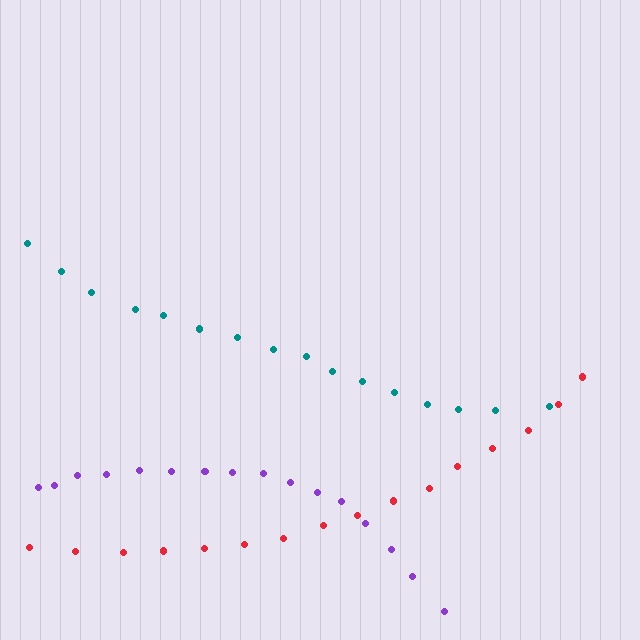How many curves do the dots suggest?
There are 3 distinct paths.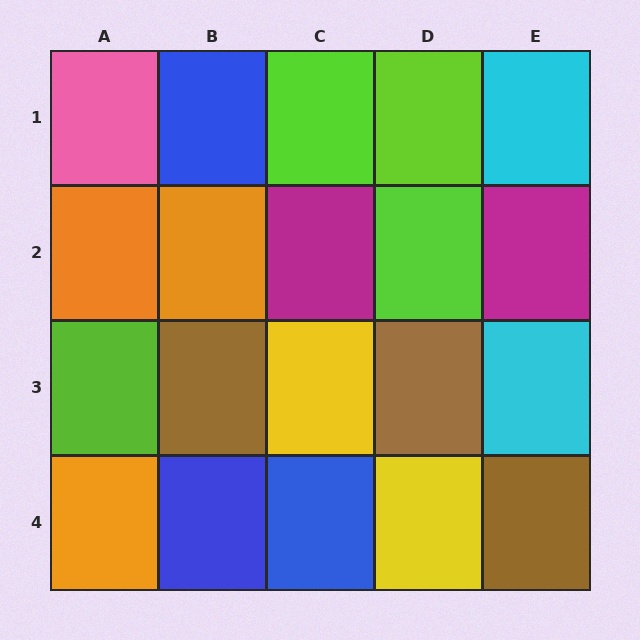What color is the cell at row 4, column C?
Blue.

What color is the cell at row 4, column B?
Blue.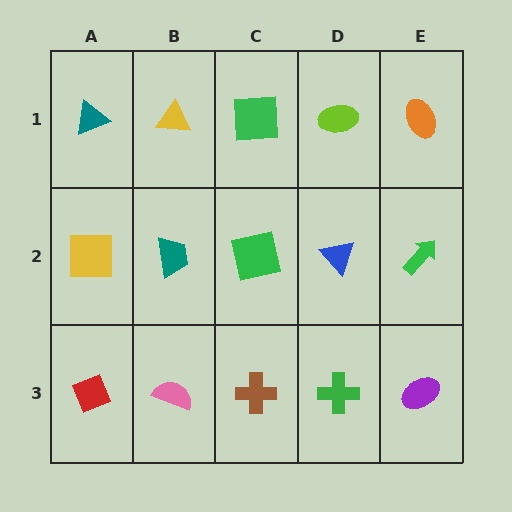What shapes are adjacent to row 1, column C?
A green square (row 2, column C), a yellow triangle (row 1, column B), a lime ellipse (row 1, column D).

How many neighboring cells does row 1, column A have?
2.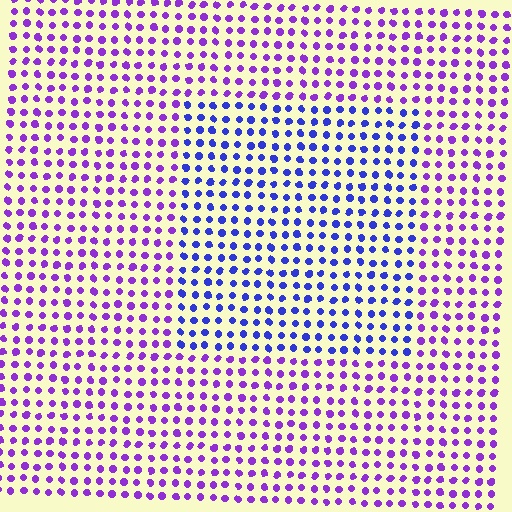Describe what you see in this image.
The image is filled with small purple elements in a uniform arrangement. A rectangle-shaped region is visible where the elements are tinted to a slightly different hue, forming a subtle color boundary.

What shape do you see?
I see a rectangle.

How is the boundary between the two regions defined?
The boundary is defined purely by a slight shift in hue (about 39 degrees). Spacing, size, and orientation are identical on both sides.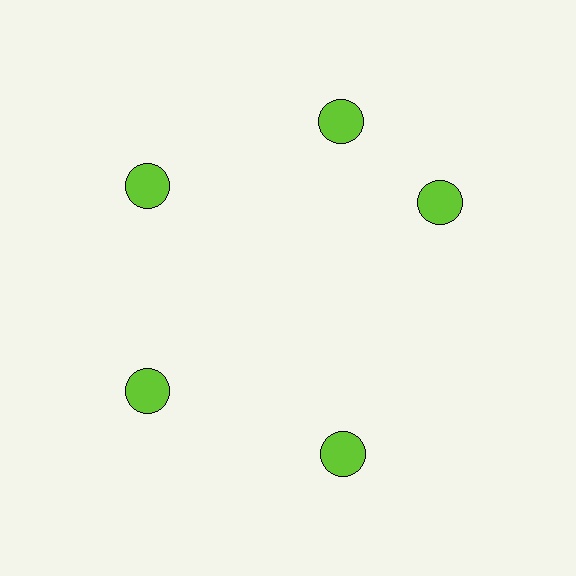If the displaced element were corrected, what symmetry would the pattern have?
It would have 5-fold rotational symmetry — the pattern would map onto itself every 72 degrees.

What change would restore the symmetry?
The symmetry would be restored by rotating it back into even spacing with its neighbors so that all 5 circles sit at equal angles and equal distance from the center.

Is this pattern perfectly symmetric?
No. The 5 lime circles are arranged in a ring, but one element near the 3 o'clock position is rotated out of alignment along the ring, breaking the 5-fold rotational symmetry.